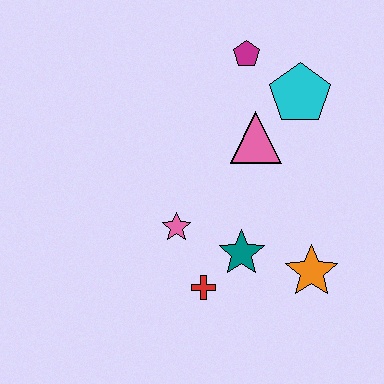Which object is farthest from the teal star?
The magenta pentagon is farthest from the teal star.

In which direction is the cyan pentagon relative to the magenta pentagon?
The cyan pentagon is to the right of the magenta pentagon.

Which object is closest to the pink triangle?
The cyan pentagon is closest to the pink triangle.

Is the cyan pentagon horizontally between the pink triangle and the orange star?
Yes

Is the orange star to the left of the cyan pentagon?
No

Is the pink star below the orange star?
No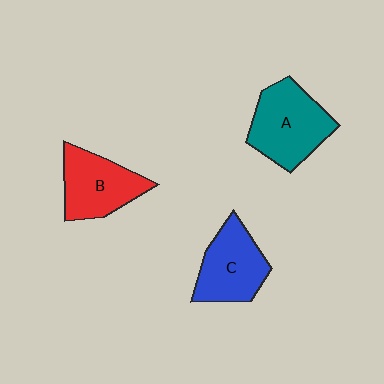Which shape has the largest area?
Shape A (teal).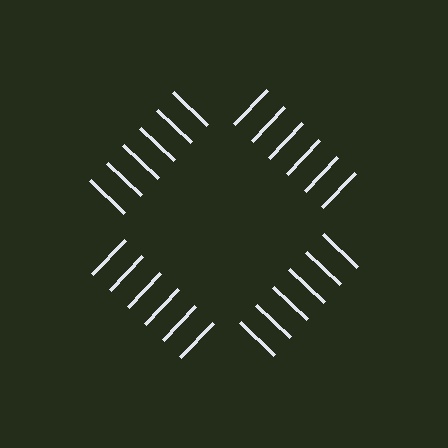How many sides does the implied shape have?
4 sides — the line-ends trace a square.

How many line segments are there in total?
24 — 6 along each of the 4 edges.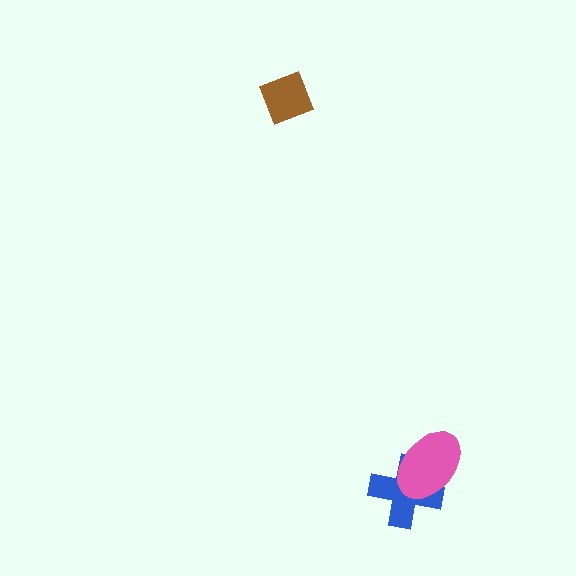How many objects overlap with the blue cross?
1 object overlaps with the blue cross.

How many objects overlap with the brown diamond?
0 objects overlap with the brown diamond.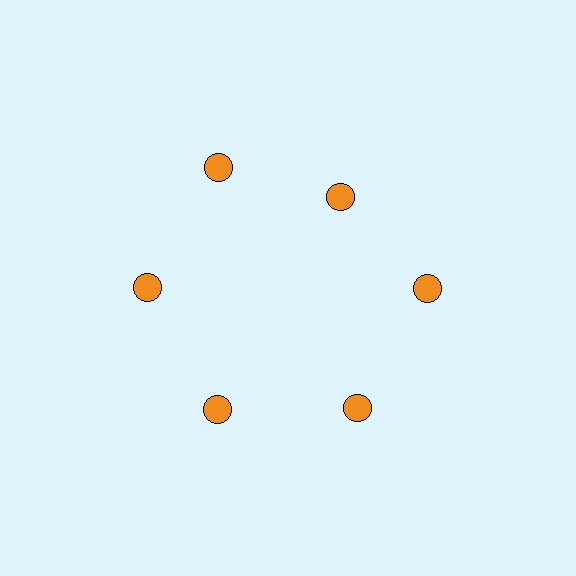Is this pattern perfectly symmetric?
No. The 6 orange circles are arranged in a ring, but one element near the 1 o'clock position is pulled inward toward the center, breaking the 6-fold rotational symmetry.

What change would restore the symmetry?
The symmetry would be restored by moving it outward, back onto the ring so that all 6 circles sit at equal angles and equal distance from the center.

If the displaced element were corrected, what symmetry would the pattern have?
It would have 6-fold rotational symmetry — the pattern would map onto itself every 60 degrees.